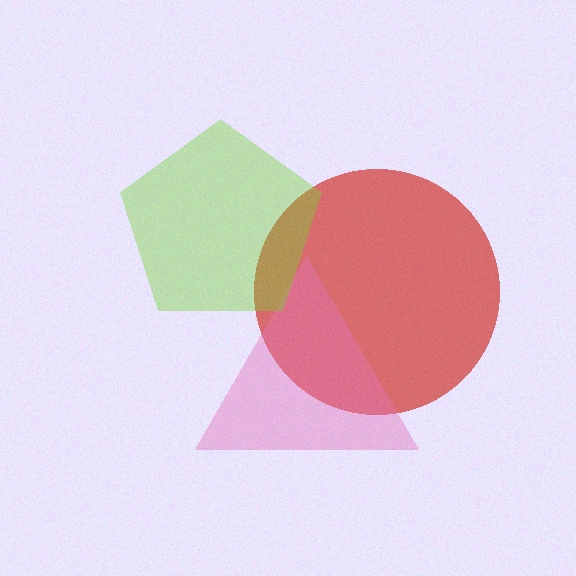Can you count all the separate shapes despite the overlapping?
Yes, there are 3 separate shapes.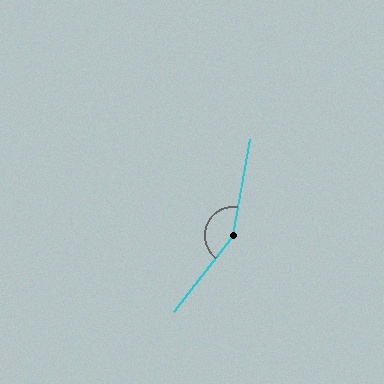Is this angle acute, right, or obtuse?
It is obtuse.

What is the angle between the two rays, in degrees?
Approximately 153 degrees.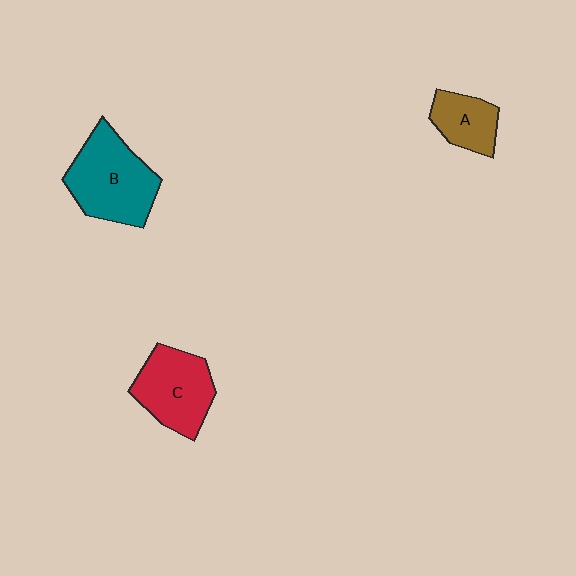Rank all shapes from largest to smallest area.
From largest to smallest: B (teal), C (red), A (brown).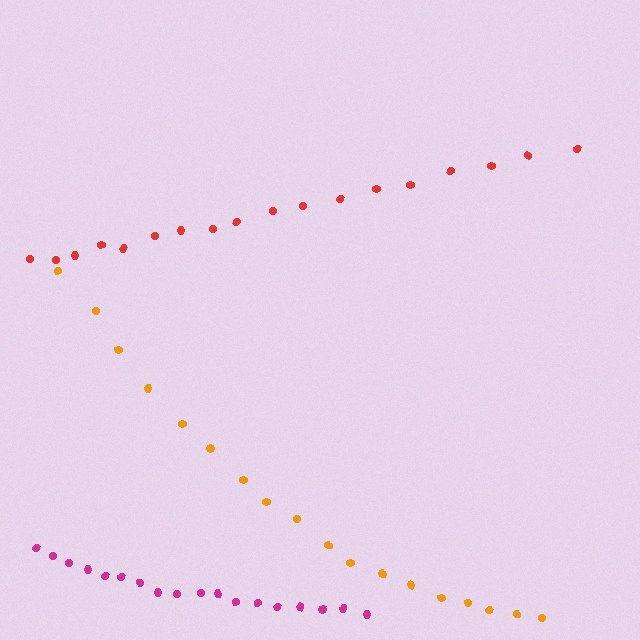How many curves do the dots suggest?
There are 3 distinct paths.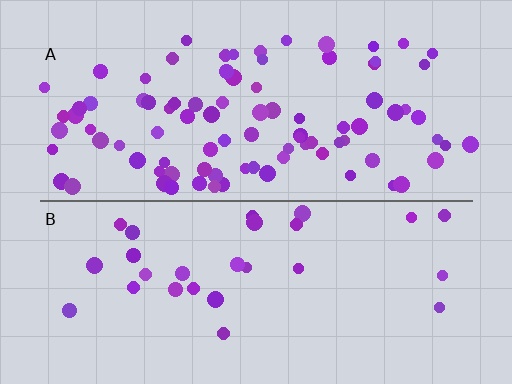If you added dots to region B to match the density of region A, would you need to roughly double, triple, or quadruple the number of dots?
Approximately triple.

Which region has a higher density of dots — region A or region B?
A (the top).